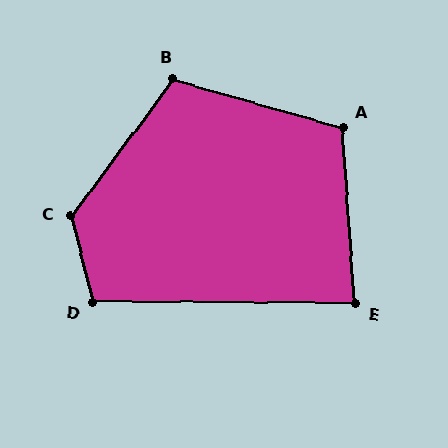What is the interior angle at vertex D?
Approximately 104 degrees (obtuse).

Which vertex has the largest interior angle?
C, at approximately 129 degrees.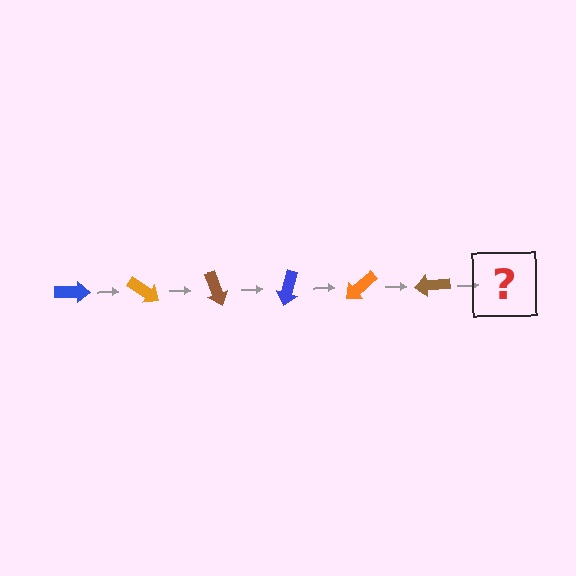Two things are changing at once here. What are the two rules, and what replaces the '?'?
The two rules are that it rotates 35 degrees each step and the color cycles through blue, orange, and brown. The '?' should be a blue arrow, rotated 210 degrees from the start.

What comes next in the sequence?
The next element should be a blue arrow, rotated 210 degrees from the start.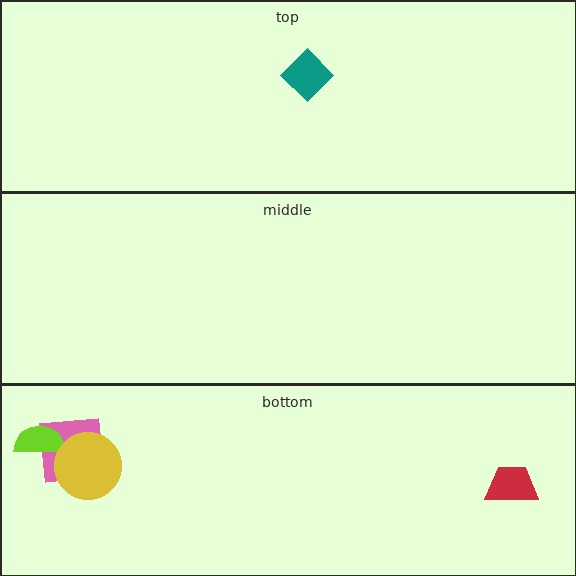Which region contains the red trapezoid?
The bottom region.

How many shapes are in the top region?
1.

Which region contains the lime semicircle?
The bottom region.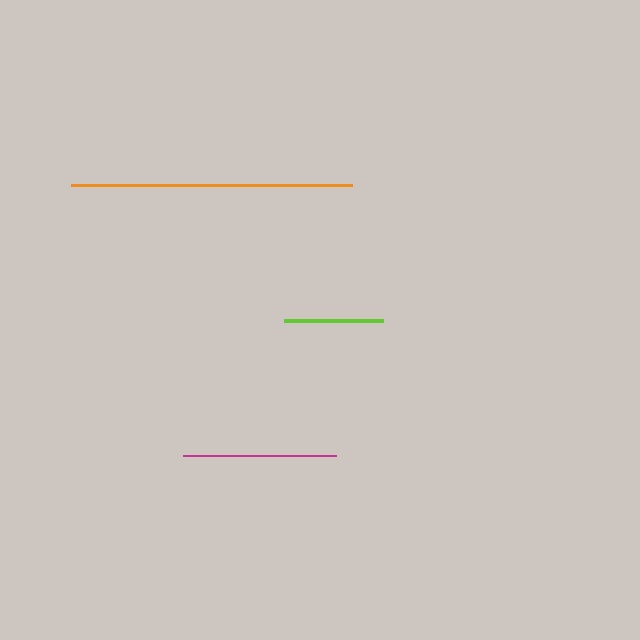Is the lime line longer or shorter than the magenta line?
The magenta line is longer than the lime line.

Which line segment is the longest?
The orange line is the longest at approximately 282 pixels.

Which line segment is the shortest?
The lime line is the shortest at approximately 99 pixels.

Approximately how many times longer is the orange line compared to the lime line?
The orange line is approximately 2.8 times the length of the lime line.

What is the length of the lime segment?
The lime segment is approximately 99 pixels long.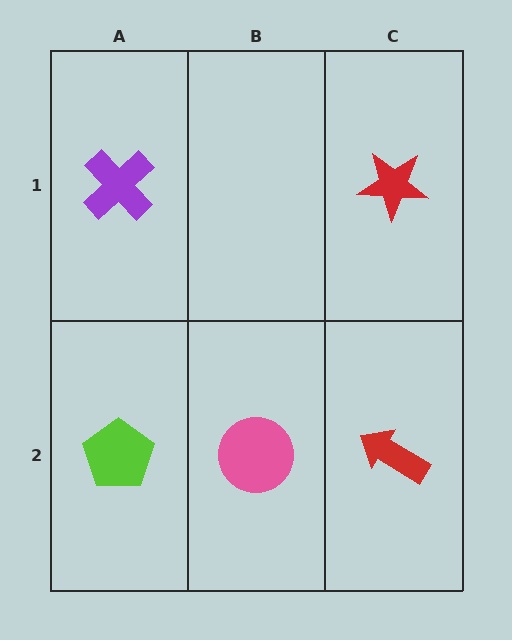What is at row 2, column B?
A pink circle.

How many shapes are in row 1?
2 shapes.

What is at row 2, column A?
A lime pentagon.